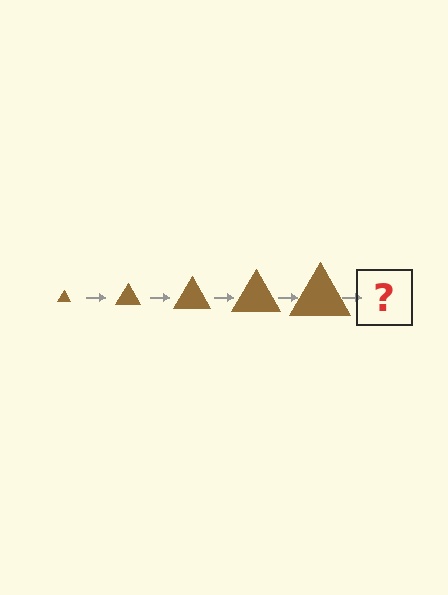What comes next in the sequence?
The next element should be a brown triangle, larger than the previous one.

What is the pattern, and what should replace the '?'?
The pattern is that the triangle gets progressively larger each step. The '?' should be a brown triangle, larger than the previous one.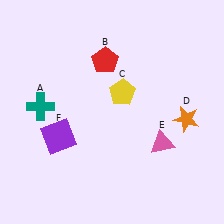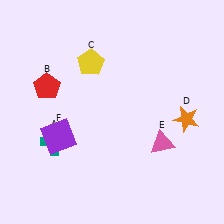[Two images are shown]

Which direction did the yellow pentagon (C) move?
The yellow pentagon (C) moved left.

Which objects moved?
The objects that moved are: the teal cross (A), the red pentagon (B), the yellow pentagon (C).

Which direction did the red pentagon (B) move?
The red pentagon (B) moved left.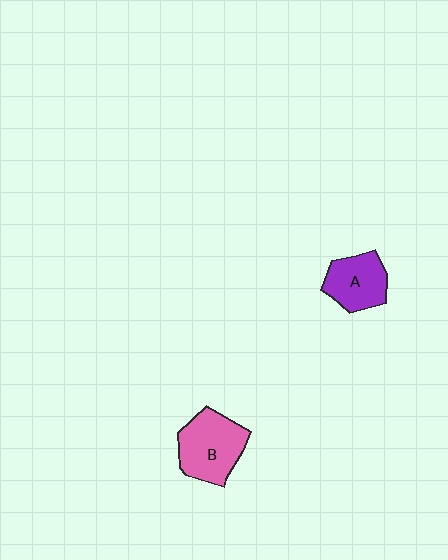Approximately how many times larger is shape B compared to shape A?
Approximately 1.3 times.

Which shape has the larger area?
Shape B (pink).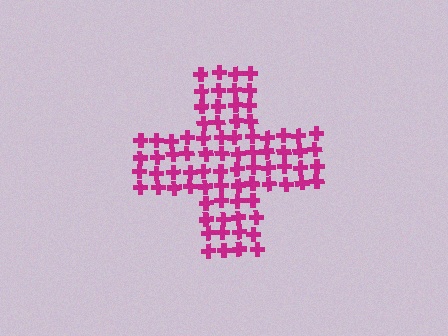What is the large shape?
The large shape is a cross.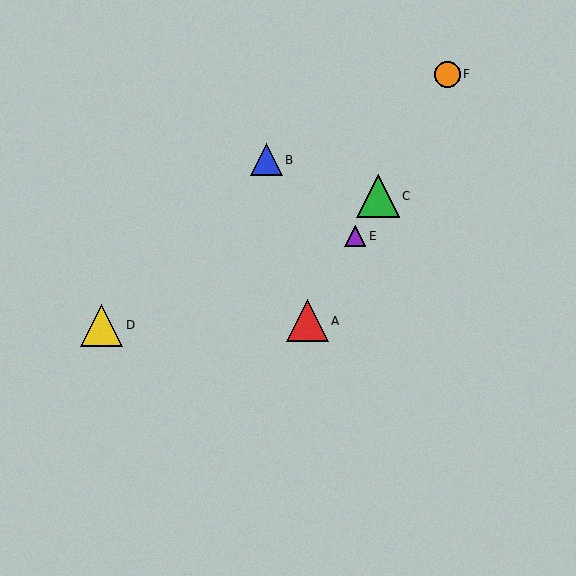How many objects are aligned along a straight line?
4 objects (A, C, E, F) are aligned along a straight line.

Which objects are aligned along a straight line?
Objects A, C, E, F are aligned along a straight line.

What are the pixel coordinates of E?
Object E is at (355, 236).